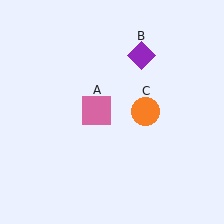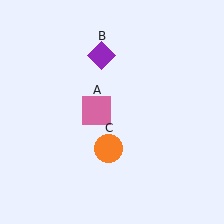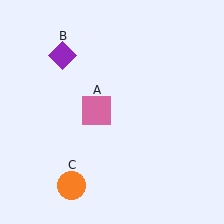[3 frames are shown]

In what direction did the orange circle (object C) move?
The orange circle (object C) moved down and to the left.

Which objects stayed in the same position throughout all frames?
Pink square (object A) remained stationary.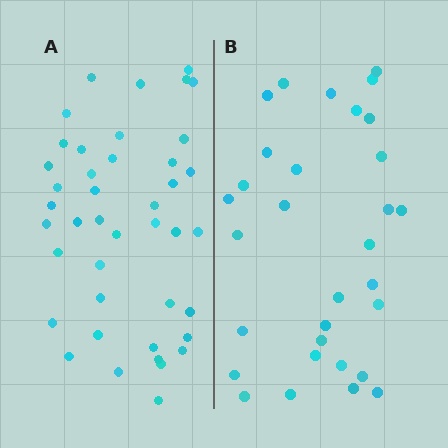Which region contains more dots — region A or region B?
Region A (the left region) has more dots.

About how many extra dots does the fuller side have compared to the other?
Region A has roughly 12 or so more dots than region B.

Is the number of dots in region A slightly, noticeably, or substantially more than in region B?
Region A has noticeably more, but not dramatically so. The ratio is roughly 1.4 to 1.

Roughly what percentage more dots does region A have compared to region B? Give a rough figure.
About 35% more.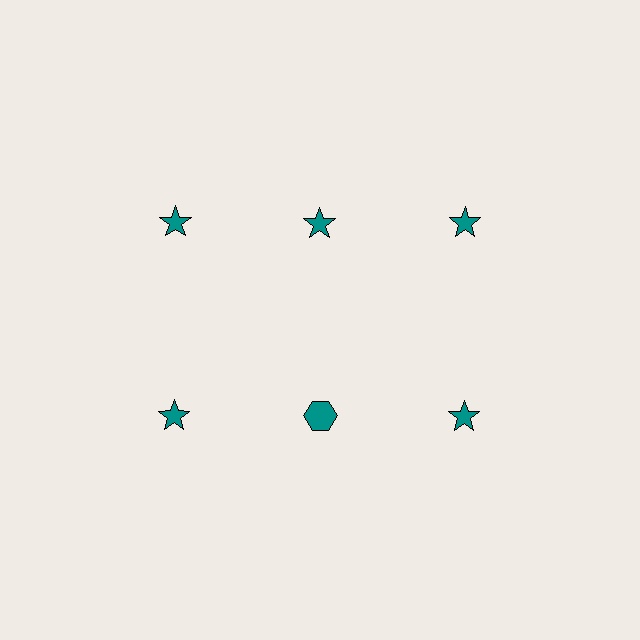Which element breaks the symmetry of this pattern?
The teal hexagon in the second row, second from left column breaks the symmetry. All other shapes are teal stars.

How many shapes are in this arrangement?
There are 6 shapes arranged in a grid pattern.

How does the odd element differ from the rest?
It has a different shape: hexagon instead of star.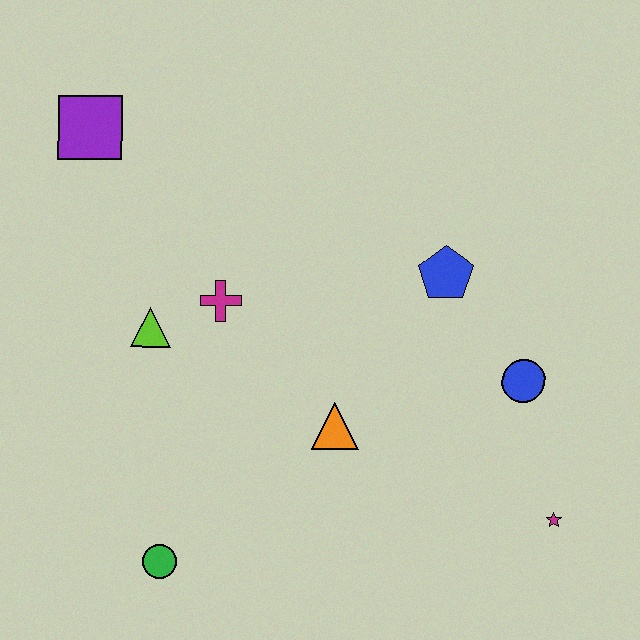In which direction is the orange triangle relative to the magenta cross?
The orange triangle is below the magenta cross.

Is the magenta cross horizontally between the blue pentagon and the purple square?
Yes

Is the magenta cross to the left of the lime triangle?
No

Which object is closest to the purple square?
The lime triangle is closest to the purple square.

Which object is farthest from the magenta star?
The purple square is farthest from the magenta star.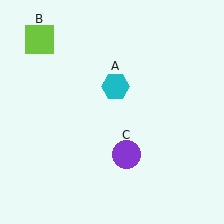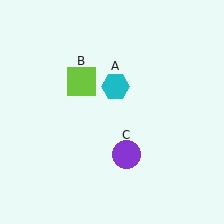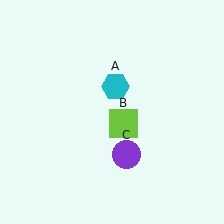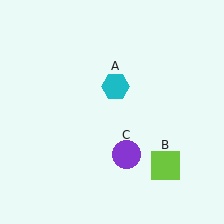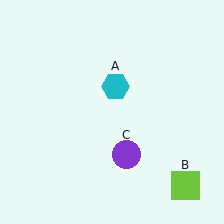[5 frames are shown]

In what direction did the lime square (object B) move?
The lime square (object B) moved down and to the right.